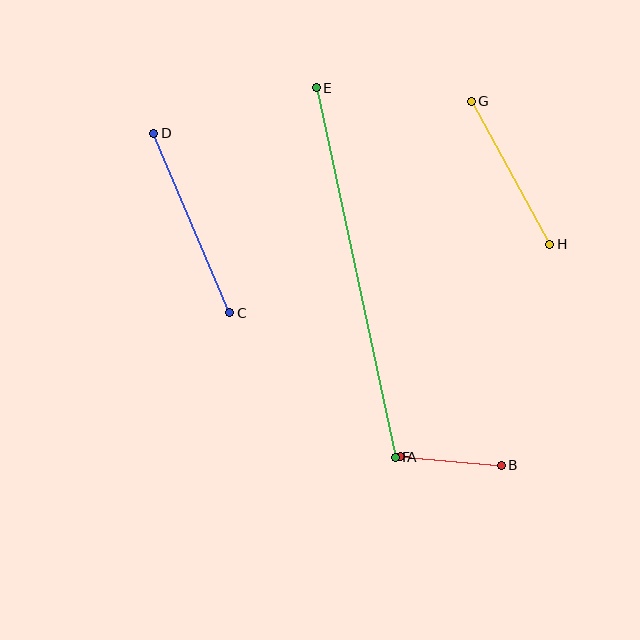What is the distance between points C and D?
The distance is approximately 195 pixels.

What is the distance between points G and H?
The distance is approximately 163 pixels.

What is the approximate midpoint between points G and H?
The midpoint is at approximately (511, 173) pixels.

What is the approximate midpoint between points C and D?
The midpoint is at approximately (192, 223) pixels.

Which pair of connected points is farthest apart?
Points E and F are farthest apart.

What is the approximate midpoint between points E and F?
The midpoint is at approximately (356, 273) pixels.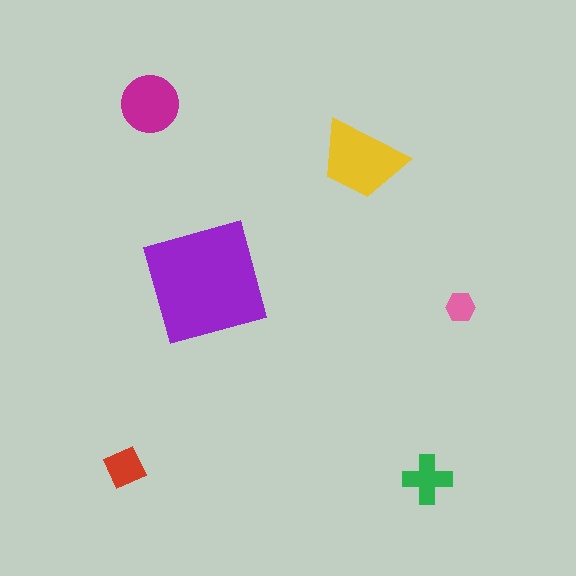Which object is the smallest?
The pink hexagon.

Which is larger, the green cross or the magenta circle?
The magenta circle.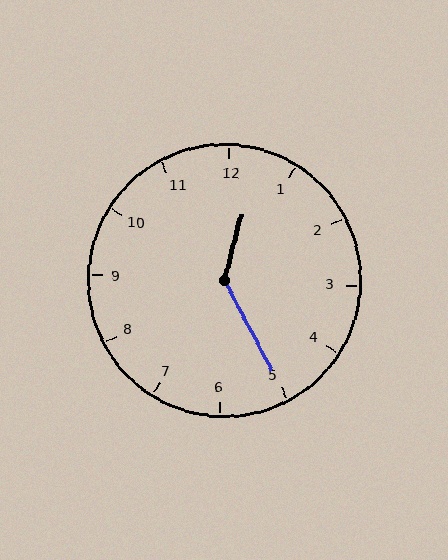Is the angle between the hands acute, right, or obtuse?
It is obtuse.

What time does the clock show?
12:25.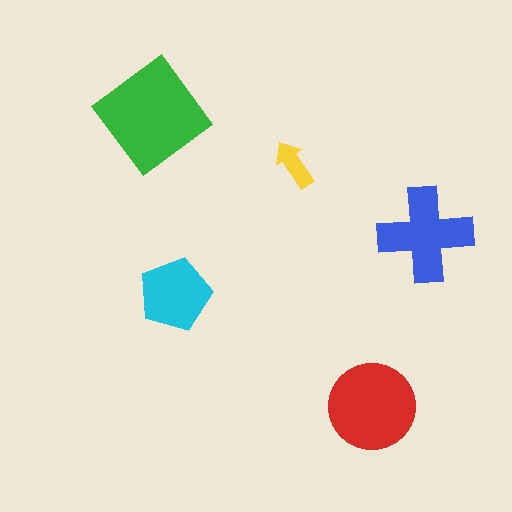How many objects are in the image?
There are 5 objects in the image.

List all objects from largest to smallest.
The green diamond, the red circle, the blue cross, the cyan pentagon, the yellow arrow.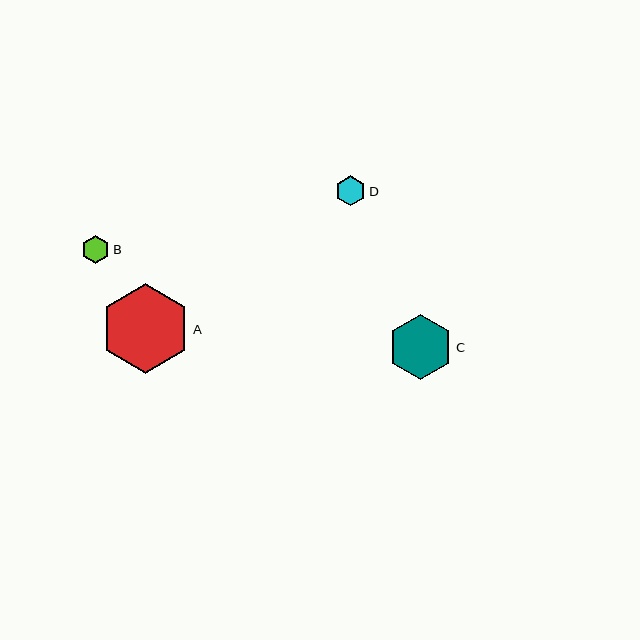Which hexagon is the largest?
Hexagon A is the largest with a size of approximately 89 pixels.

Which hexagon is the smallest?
Hexagon B is the smallest with a size of approximately 28 pixels.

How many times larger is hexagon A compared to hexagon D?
Hexagon A is approximately 2.9 times the size of hexagon D.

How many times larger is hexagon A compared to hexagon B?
Hexagon A is approximately 3.2 times the size of hexagon B.